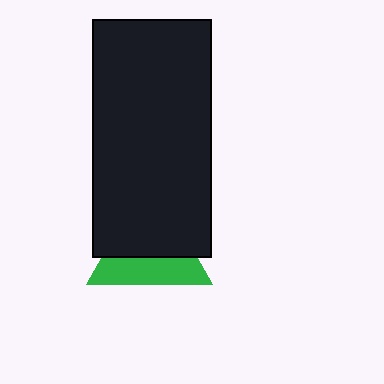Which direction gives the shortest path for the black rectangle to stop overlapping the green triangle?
Moving up gives the shortest separation.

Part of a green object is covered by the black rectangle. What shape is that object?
It is a triangle.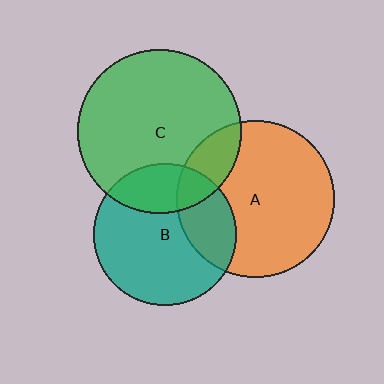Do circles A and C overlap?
Yes.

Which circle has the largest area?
Circle C (green).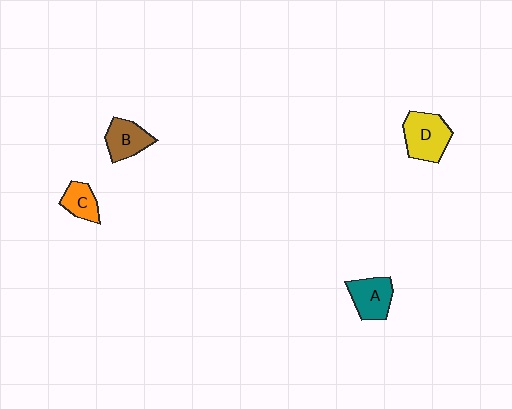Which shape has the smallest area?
Shape C (orange).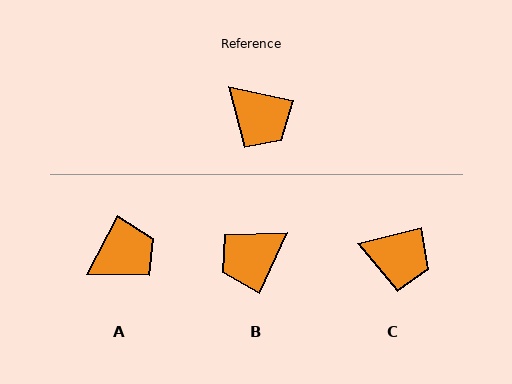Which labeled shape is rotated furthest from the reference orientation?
B, about 103 degrees away.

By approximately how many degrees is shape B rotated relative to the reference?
Approximately 103 degrees clockwise.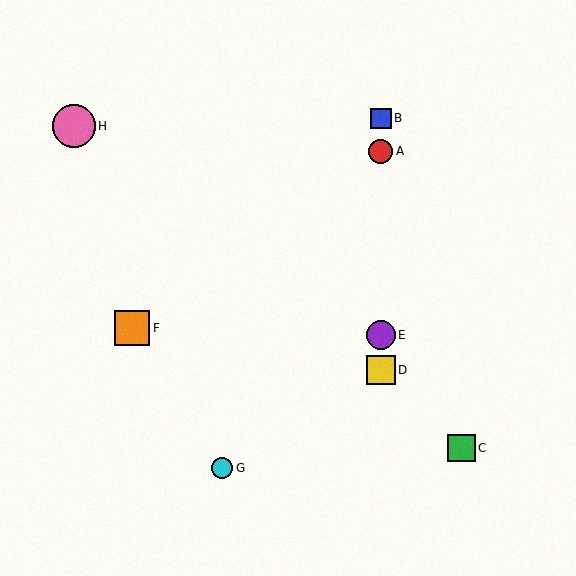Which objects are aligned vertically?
Objects A, B, D, E are aligned vertically.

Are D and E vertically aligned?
Yes, both are at x≈381.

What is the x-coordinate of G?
Object G is at x≈222.